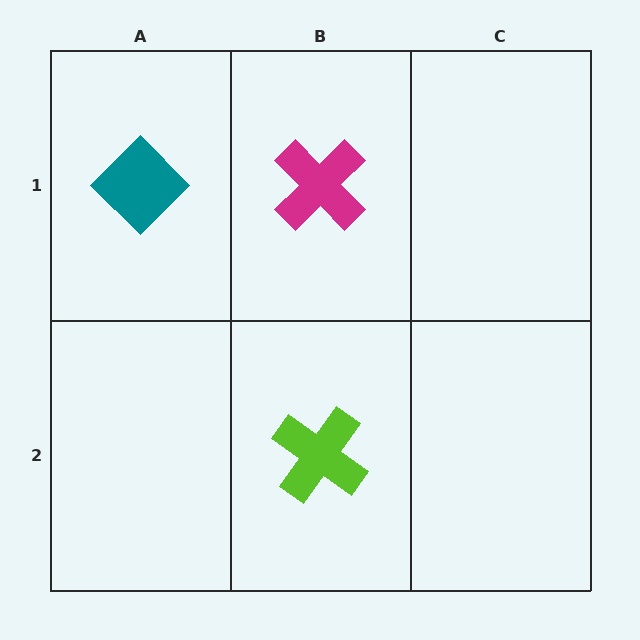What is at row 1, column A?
A teal diamond.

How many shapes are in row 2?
1 shape.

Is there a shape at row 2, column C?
No, that cell is empty.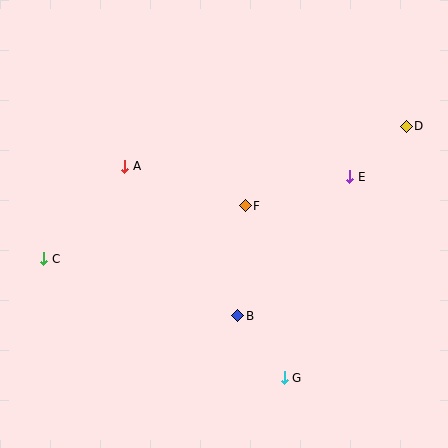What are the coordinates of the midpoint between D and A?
The midpoint between D and A is at (266, 146).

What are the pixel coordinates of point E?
Point E is at (350, 177).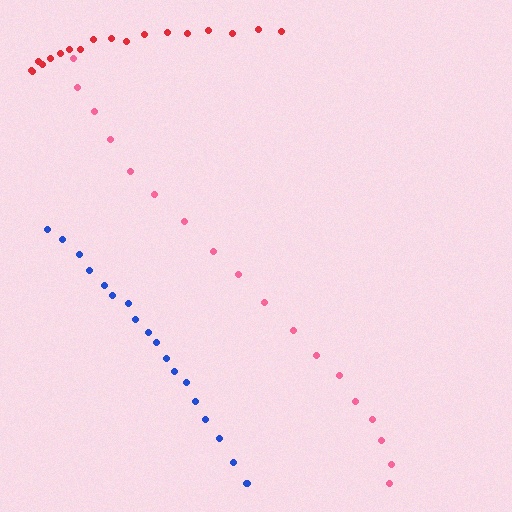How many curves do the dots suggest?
There are 3 distinct paths.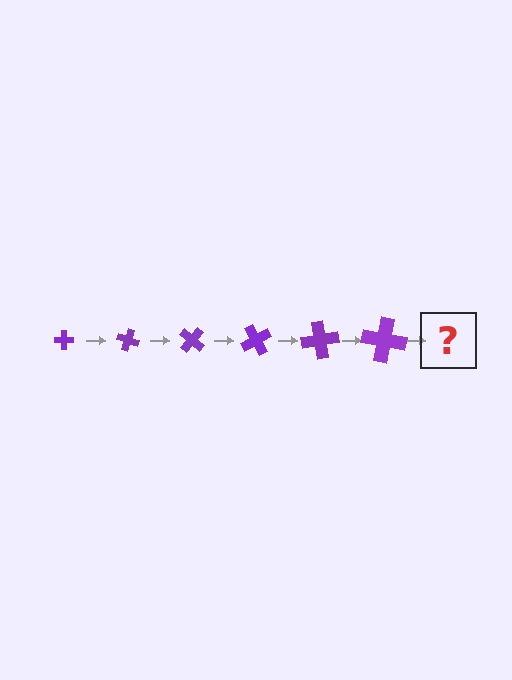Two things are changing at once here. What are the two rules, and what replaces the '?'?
The two rules are that the cross grows larger each step and it rotates 20 degrees each step. The '?' should be a cross, larger than the previous one and rotated 120 degrees from the start.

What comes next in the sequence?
The next element should be a cross, larger than the previous one and rotated 120 degrees from the start.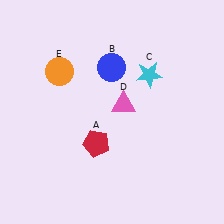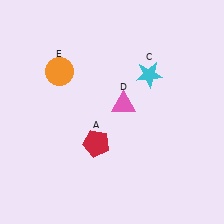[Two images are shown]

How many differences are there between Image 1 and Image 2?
There is 1 difference between the two images.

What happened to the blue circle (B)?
The blue circle (B) was removed in Image 2. It was in the top-left area of Image 1.